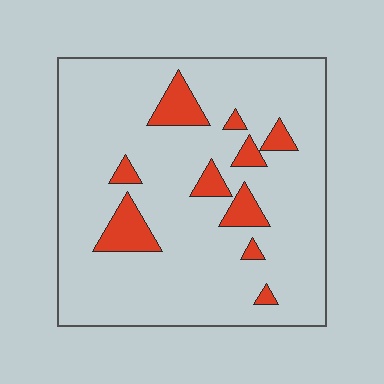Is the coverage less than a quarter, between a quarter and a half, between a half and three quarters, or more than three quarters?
Less than a quarter.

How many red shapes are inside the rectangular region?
10.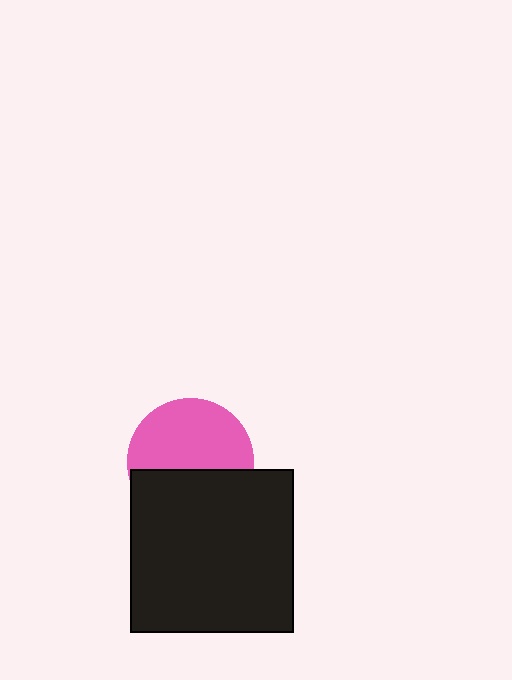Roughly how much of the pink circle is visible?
About half of it is visible (roughly 58%).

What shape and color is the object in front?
The object in front is a black square.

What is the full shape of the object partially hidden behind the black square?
The partially hidden object is a pink circle.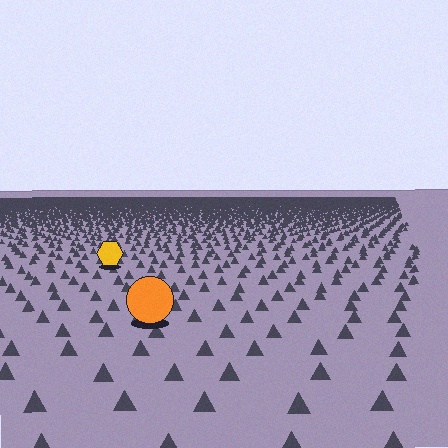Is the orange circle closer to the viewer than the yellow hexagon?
Yes. The orange circle is closer — you can tell from the texture gradient: the ground texture is coarser near it.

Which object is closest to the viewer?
The orange circle is closest. The texture marks near it are larger and more spread out.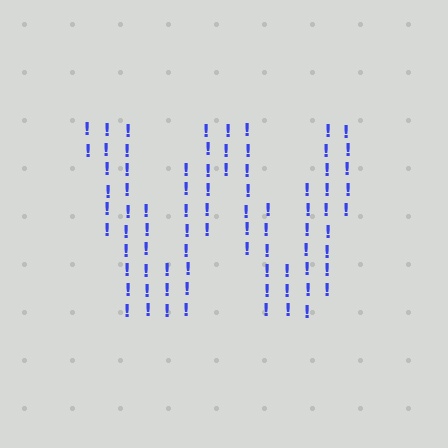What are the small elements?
The small elements are exclamation marks.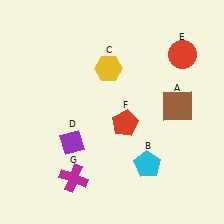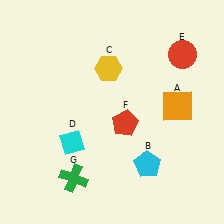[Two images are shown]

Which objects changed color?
A changed from brown to orange. D changed from purple to cyan. G changed from magenta to green.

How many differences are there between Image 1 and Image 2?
There are 3 differences between the two images.